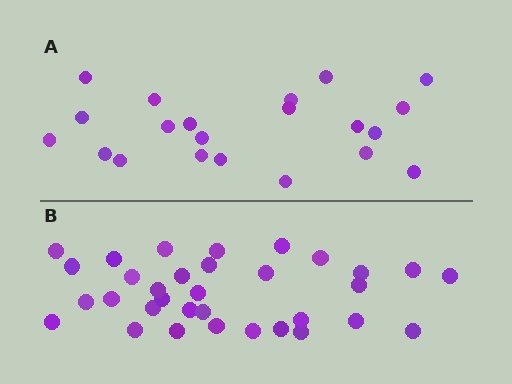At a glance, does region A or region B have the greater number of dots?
Region B (the bottom region) has more dots.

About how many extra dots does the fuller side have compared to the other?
Region B has roughly 12 or so more dots than region A.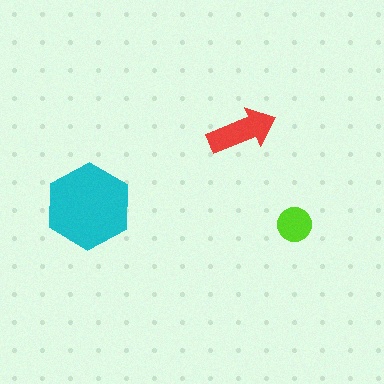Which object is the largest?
The cyan hexagon.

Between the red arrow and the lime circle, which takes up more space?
The red arrow.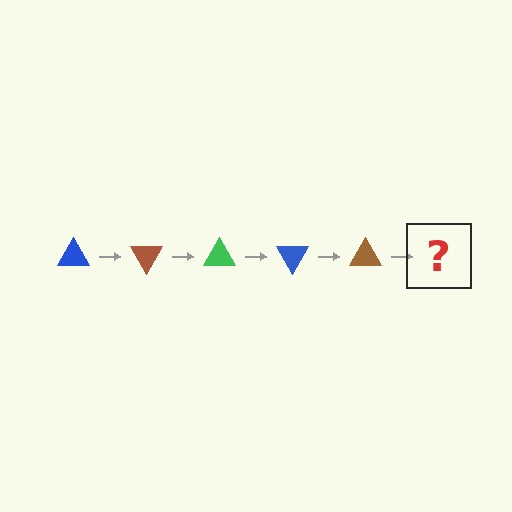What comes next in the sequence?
The next element should be a green triangle, rotated 300 degrees from the start.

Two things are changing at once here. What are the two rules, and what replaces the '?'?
The two rules are that it rotates 60 degrees each step and the color cycles through blue, brown, and green. The '?' should be a green triangle, rotated 300 degrees from the start.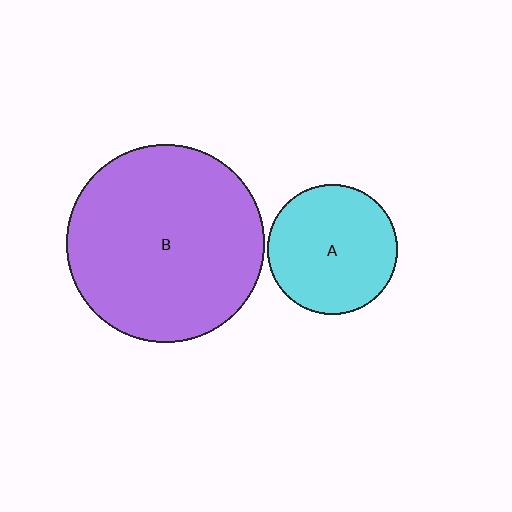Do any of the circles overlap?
No, none of the circles overlap.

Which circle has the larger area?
Circle B (purple).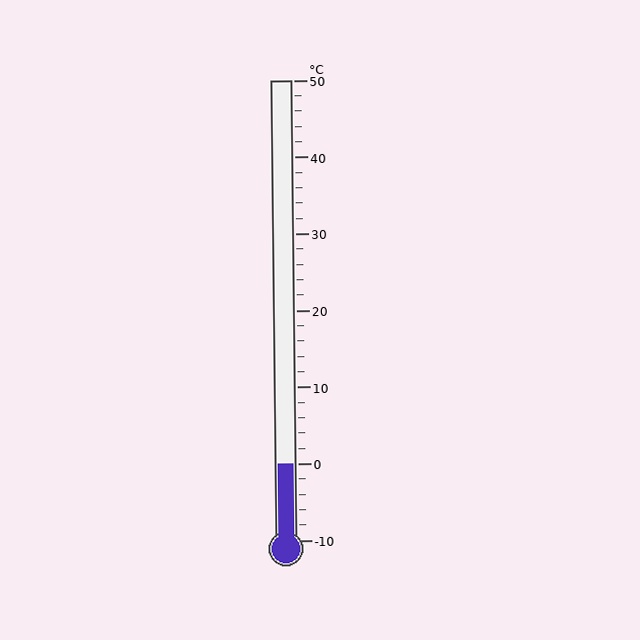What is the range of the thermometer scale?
The thermometer scale ranges from -10°C to 50°C.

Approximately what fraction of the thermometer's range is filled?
The thermometer is filled to approximately 15% of its range.